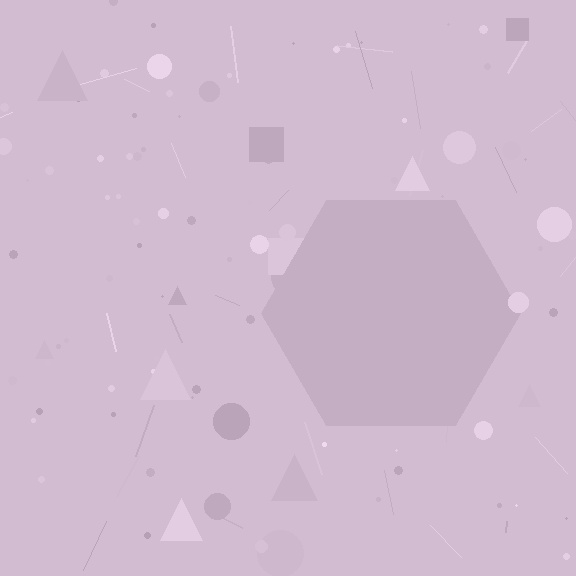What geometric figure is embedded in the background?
A hexagon is embedded in the background.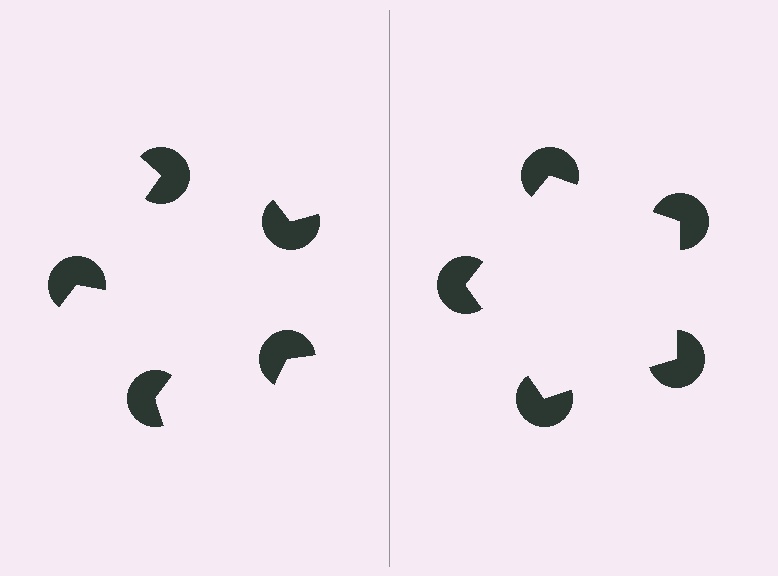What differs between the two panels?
The pac-man discs are positioned identically on both sides; only the wedge orientations differ. On the right they align to a pentagon; on the left they are misaligned.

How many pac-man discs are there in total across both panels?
10 — 5 on each side.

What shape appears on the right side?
An illusory pentagon.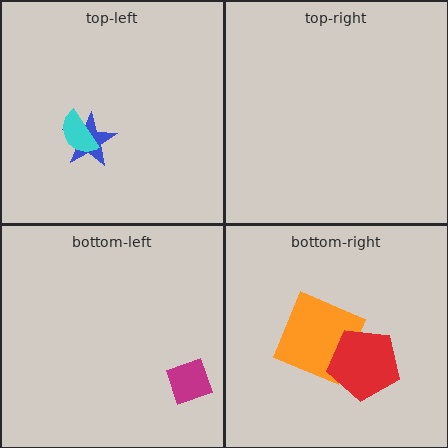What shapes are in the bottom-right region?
The orange square, the red pentagon.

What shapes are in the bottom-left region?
The magenta diamond.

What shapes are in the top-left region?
The blue star, the cyan semicircle.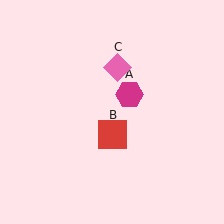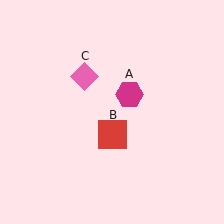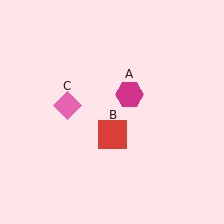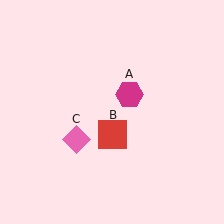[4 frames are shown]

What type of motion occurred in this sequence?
The pink diamond (object C) rotated counterclockwise around the center of the scene.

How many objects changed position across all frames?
1 object changed position: pink diamond (object C).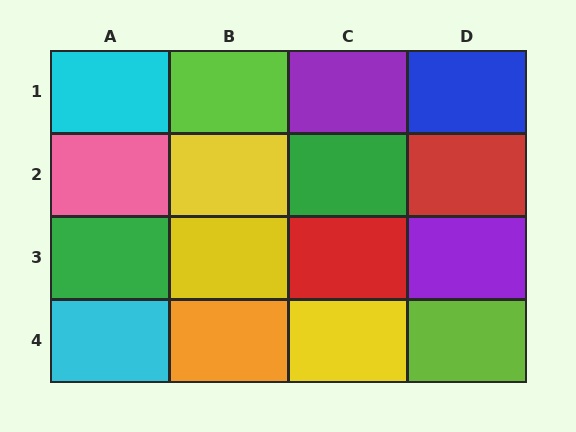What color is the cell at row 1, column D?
Blue.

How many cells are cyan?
2 cells are cyan.